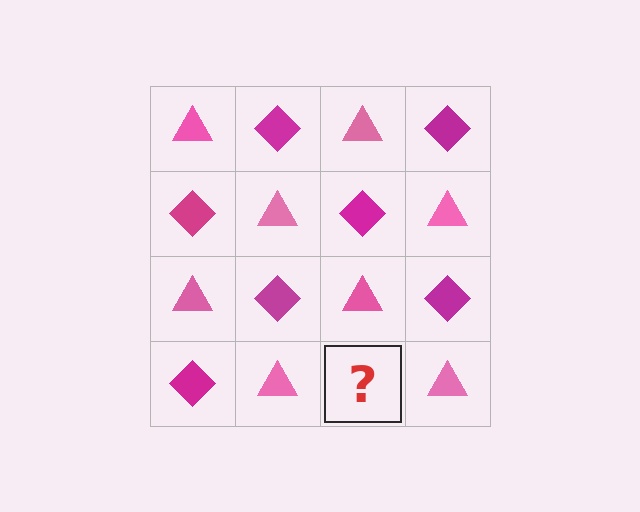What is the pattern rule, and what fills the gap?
The rule is that it alternates pink triangle and magenta diamond in a checkerboard pattern. The gap should be filled with a magenta diamond.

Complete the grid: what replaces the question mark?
The question mark should be replaced with a magenta diamond.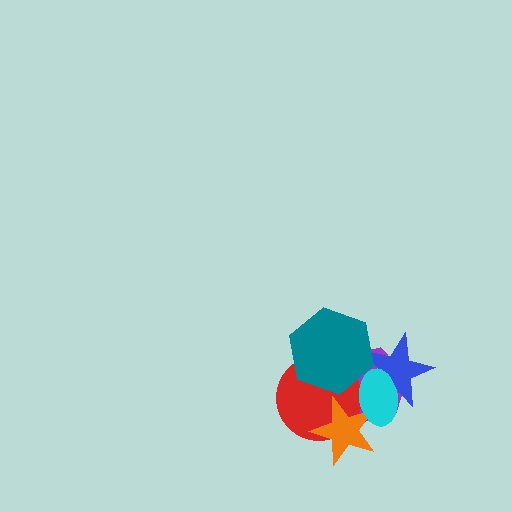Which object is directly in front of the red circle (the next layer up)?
The orange star is directly in front of the red circle.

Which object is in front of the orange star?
The cyan ellipse is in front of the orange star.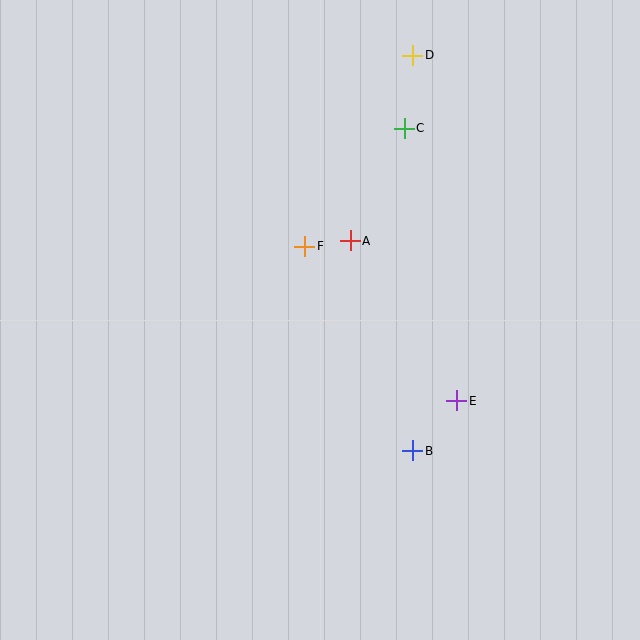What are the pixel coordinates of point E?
Point E is at (457, 401).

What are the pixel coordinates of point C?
Point C is at (404, 128).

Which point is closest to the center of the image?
Point F at (305, 246) is closest to the center.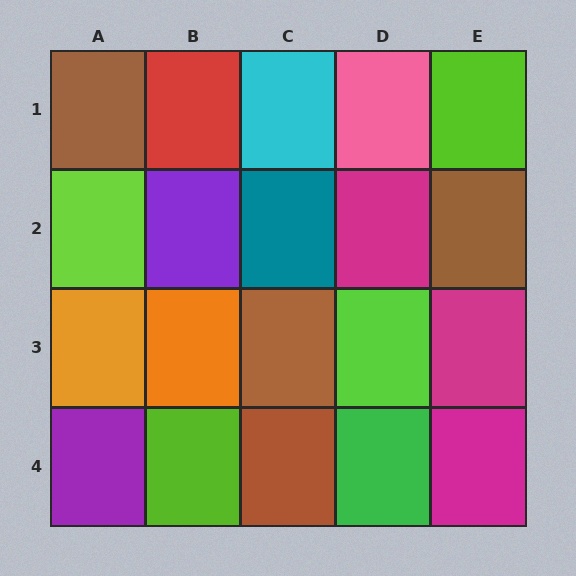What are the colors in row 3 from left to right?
Orange, orange, brown, lime, magenta.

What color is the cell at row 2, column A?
Lime.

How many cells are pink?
1 cell is pink.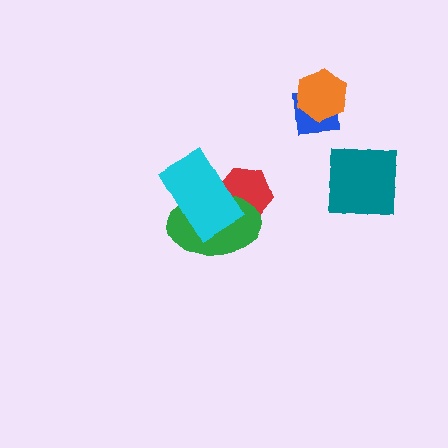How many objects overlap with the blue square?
1 object overlaps with the blue square.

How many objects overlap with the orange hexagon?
1 object overlaps with the orange hexagon.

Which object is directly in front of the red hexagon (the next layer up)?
The green ellipse is directly in front of the red hexagon.